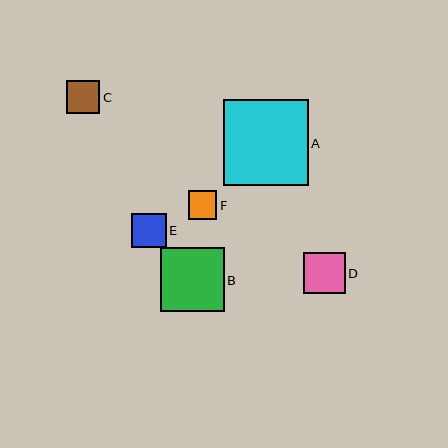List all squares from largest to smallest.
From largest to smallest: A, B, D, E, C, F.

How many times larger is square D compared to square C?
Square D is approximately 1.3 times the size of square C.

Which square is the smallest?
Square F is the smallest with a size of approximately 28 pixels.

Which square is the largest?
Square A is the largest with a size of approximately 85 pixels.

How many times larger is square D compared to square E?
Square D is approximately 1.2 times the size of square E.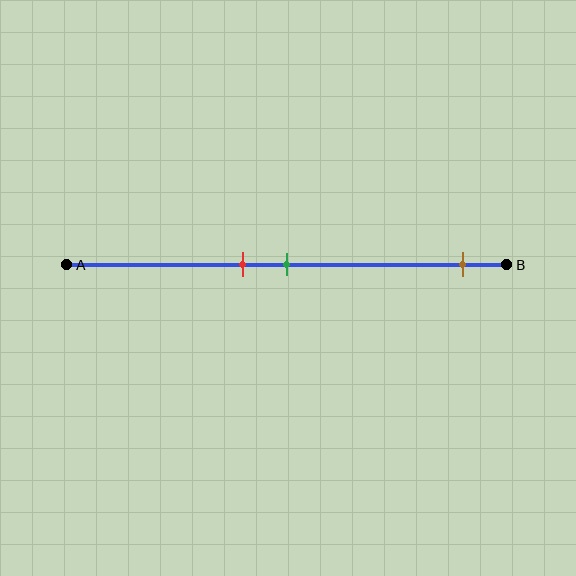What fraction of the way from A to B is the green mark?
The green mark is approximately 50% (0.5) of the way from A to B.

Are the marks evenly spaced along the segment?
No, the marks are not evenly spaced.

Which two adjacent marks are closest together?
The red and green marks are the closest adjacent pair.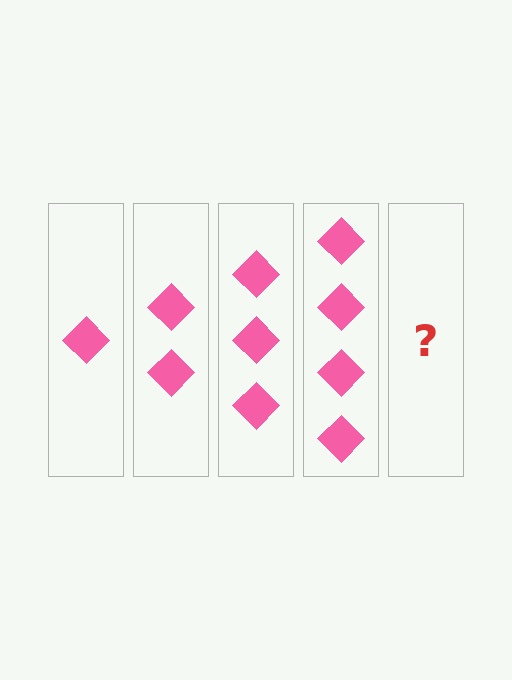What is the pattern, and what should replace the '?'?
The pattern is that each step adds one more diamond. The '?' should be 5 diamonds.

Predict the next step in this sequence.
The next step is 5 diamonds.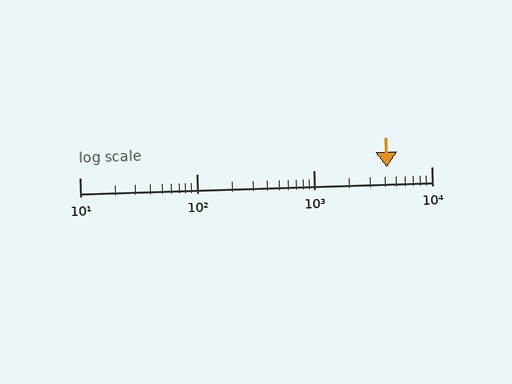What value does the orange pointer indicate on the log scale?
The pointer indicates approximately 4200.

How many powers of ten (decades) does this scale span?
The scale spans 3 decades, from 10 to 10000.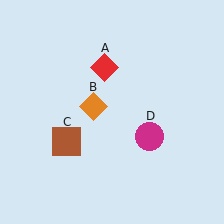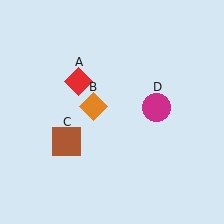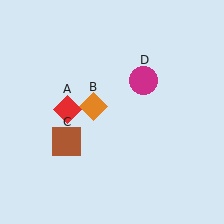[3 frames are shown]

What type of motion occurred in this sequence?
The red diamond (object A), magenta circle (object D) rotated counterclockwise around the center of the scene.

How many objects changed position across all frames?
2 objects changed position: red diamond (object A), magenta circle (object D).